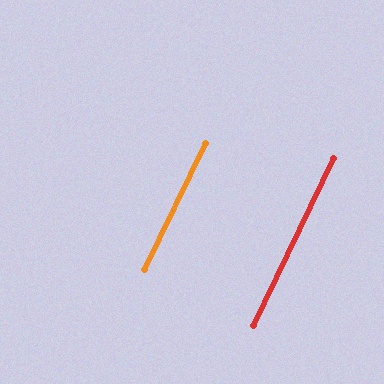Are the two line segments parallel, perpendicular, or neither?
Parallel — their directions differ by only 0.1°.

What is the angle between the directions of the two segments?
Approximately 0 degrees.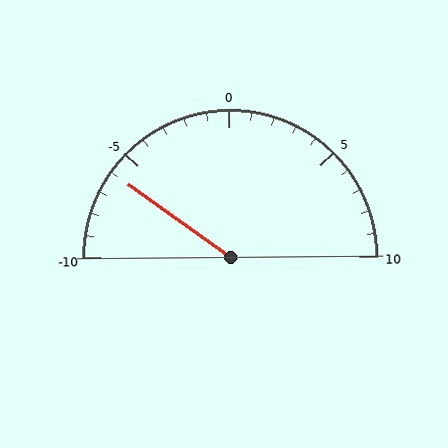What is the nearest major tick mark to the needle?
The nearest major tick mark is -5.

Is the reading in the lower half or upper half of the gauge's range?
The reading is in the lower half of the range (-10 to 10).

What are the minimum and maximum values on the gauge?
The gauge ranges from -10 to 10.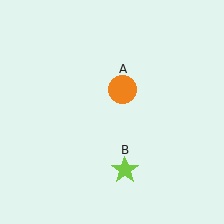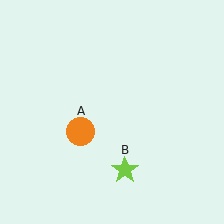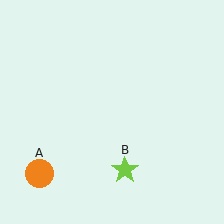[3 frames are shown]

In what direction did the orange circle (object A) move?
The orange circle (object A) moved down and to the left.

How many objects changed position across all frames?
1 object changed position: orange circle (object A).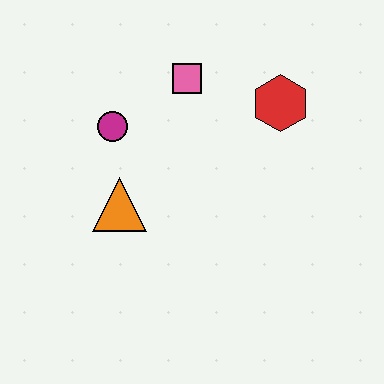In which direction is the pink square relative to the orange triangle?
The pink square is above the orange triangle.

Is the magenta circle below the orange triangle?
No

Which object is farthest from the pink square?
The orange triangle is farthest from the pink square.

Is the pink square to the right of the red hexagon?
No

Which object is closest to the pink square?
The magenta circle is closest to the pink square.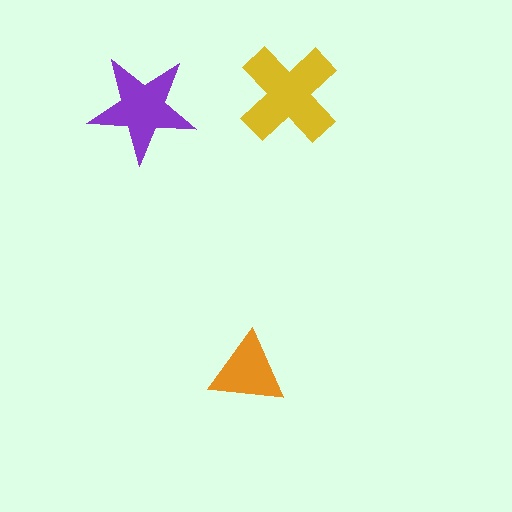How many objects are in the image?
There are 3 objects in the image.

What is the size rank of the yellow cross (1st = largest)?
1st.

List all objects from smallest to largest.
The orange triangle, the purple star, the yellow cross.